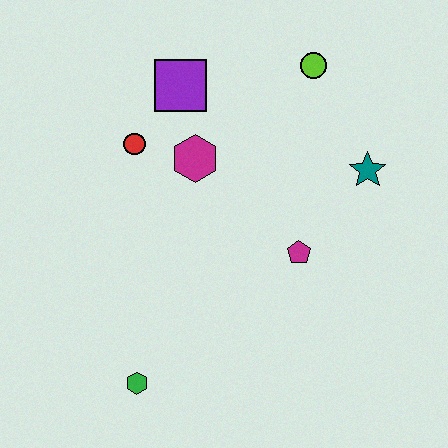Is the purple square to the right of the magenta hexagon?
No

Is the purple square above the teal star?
Yes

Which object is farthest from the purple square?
The green hexagon is farthest from the purple square.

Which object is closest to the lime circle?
The teal star is closest to the lime circle.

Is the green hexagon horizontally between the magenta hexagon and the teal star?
No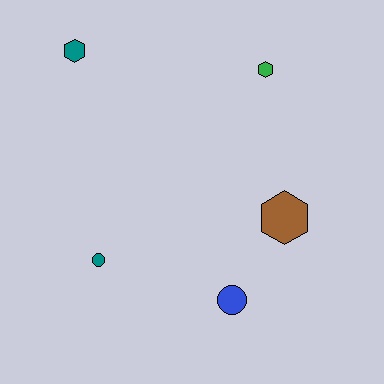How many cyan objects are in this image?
There are no cyan objects.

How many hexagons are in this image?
There are 3 hexagons.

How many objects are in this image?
There are 5 objects.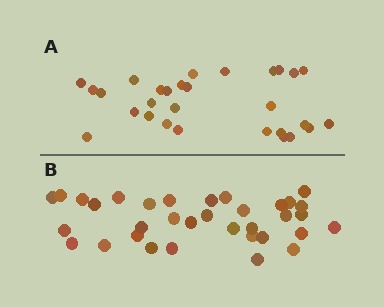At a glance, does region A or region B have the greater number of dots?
Region B (the bottom region) has more dots.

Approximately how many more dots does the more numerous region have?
Region B has about 5 more dots than region A.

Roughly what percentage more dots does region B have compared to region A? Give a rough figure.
About 15% more.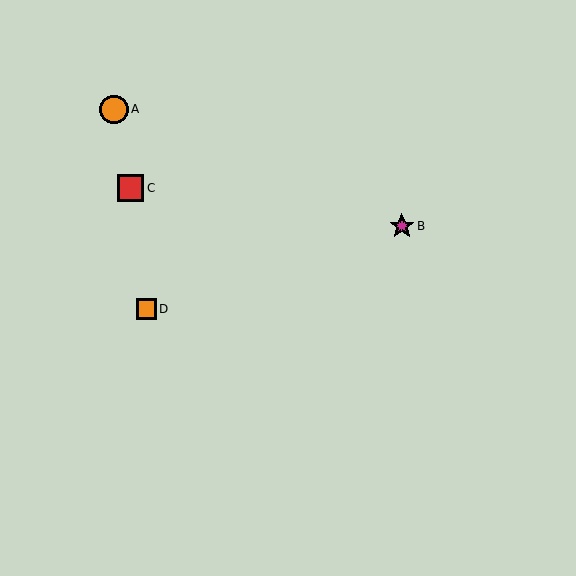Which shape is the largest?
The orange circle (labeled A) is the largest.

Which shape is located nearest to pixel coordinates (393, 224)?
The magenta star (labeled B) at (402, 226) is nearest to that location.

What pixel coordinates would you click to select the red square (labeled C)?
Click at (130, 188) to select the red square C.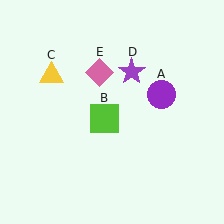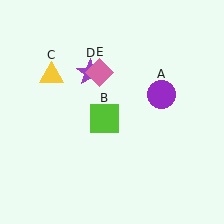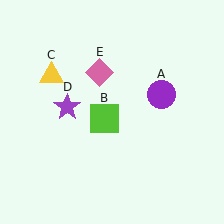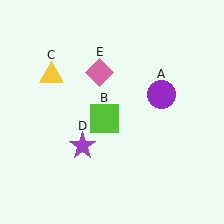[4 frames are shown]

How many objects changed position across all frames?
1 object changed position: purple star (object D).